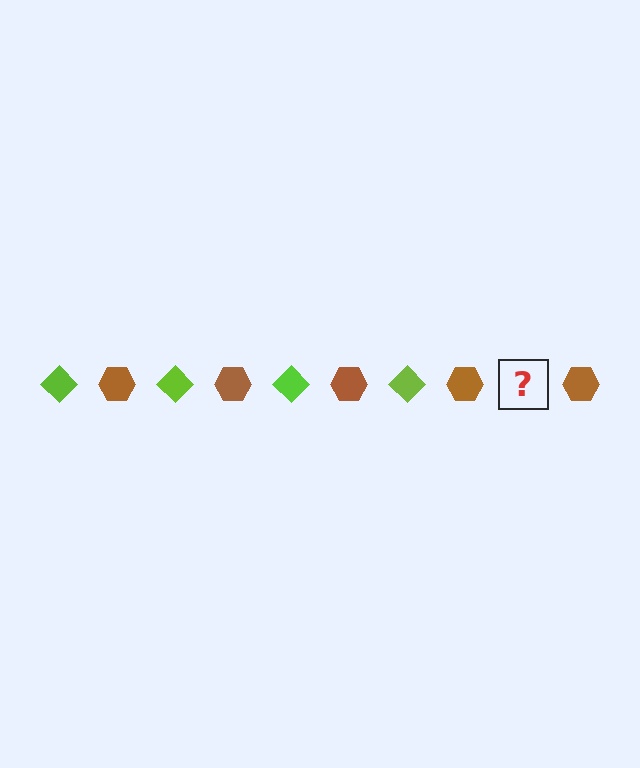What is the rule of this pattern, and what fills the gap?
The rule is that the pattern alternates between lime diamond and brown hexagon. The gap should be filled with a lime diamond.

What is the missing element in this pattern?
The missing element is a lime diamond.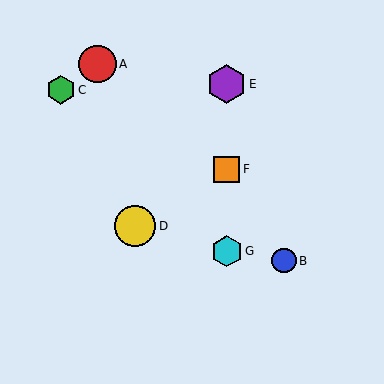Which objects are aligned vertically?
Objects E, F, G are aligned vertically.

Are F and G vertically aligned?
Yes, both are at x≈227.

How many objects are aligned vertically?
3 objects (E, F, G) are aligned vertically.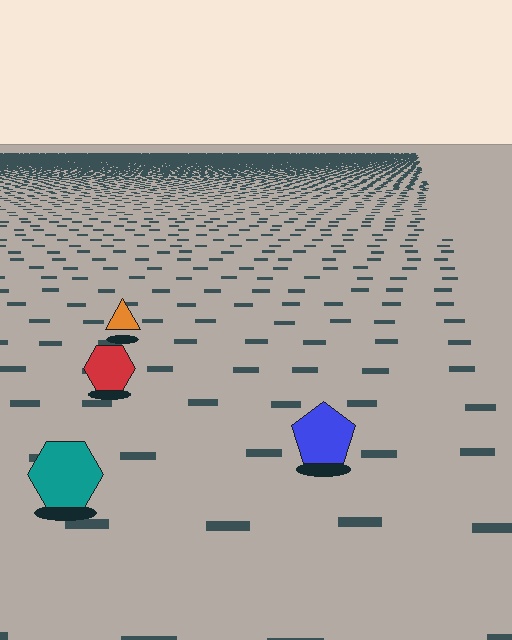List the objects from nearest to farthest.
From nearest to farthest: the teal hexagon, the blue pentagon, the red hexagon, the orange triangle.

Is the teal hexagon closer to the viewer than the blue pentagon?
Yes. The teal hexagon is closer — you can tell from the texture gradient: the ground texture is coarser near it.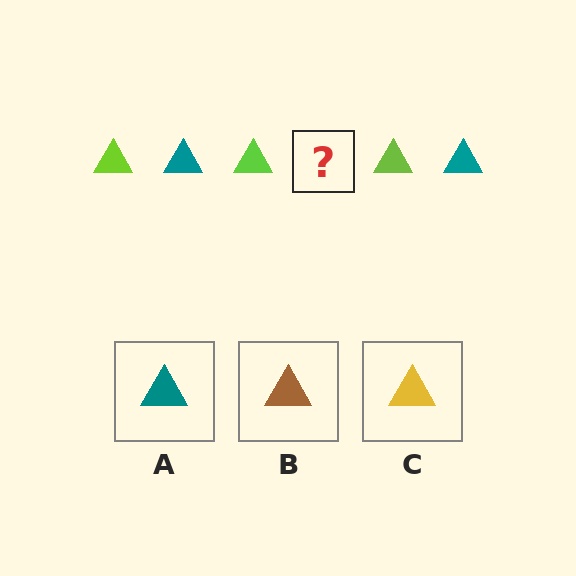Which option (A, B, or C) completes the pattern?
A.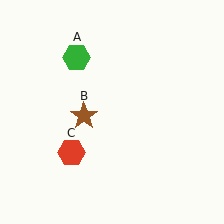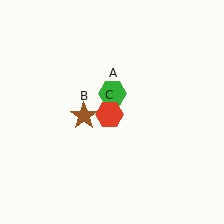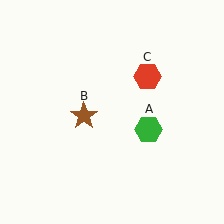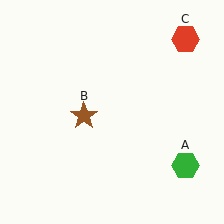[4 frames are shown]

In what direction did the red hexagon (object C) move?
The red hexagon (object C) moved up and to the right.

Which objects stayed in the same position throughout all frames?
Brown star (object B) remained stationary.